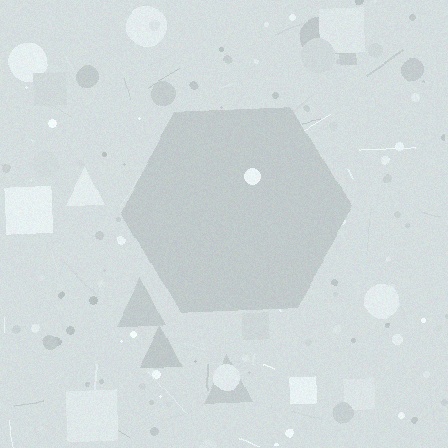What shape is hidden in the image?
A hexagon is hidden in the image.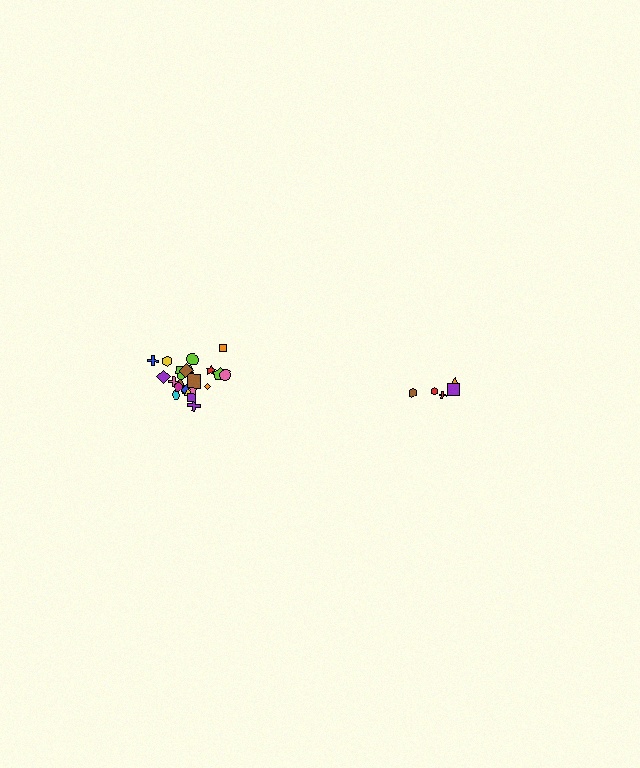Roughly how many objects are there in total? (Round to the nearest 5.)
Roughly 30 objects in total.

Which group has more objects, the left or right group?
The left group.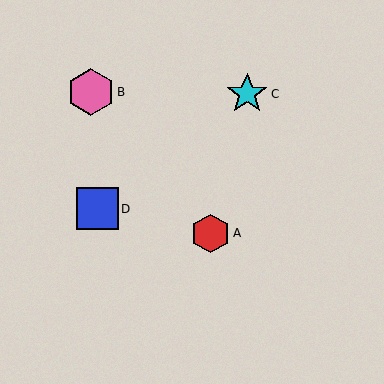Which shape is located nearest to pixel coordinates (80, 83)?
The pink hexagon (labeled B) at (91, 92) is nearest to that location.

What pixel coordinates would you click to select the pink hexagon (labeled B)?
Click at (91, 92) to select the pink hexagon B.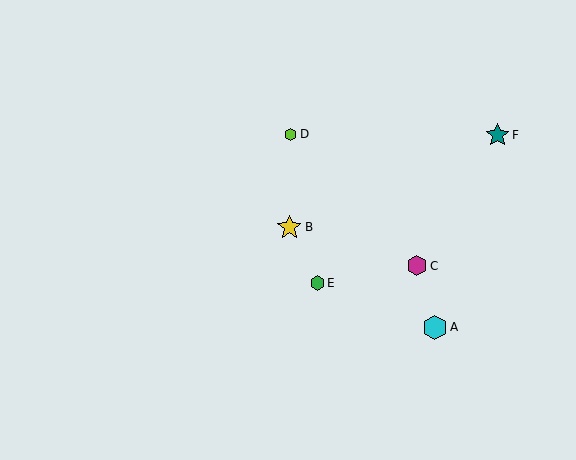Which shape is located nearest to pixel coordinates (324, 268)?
The green hexagon (labeled E) at (317, 283) is nearest to that location.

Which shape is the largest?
The yellow star (labeled B) is the largest.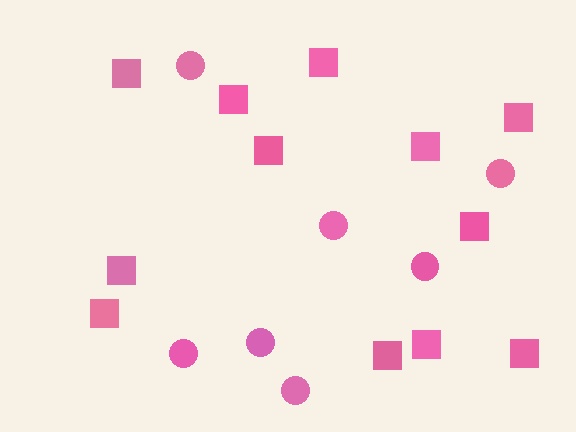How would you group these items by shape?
There are 2 groups: one group of circles (7) and one group of squares (12).